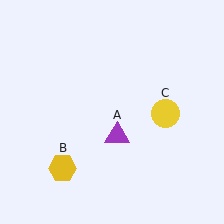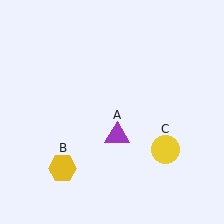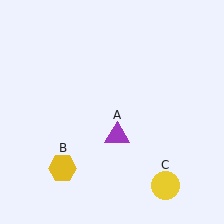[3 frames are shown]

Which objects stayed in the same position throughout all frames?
Purple triangle (object A) and yellow hexagon (object B) remained stationary.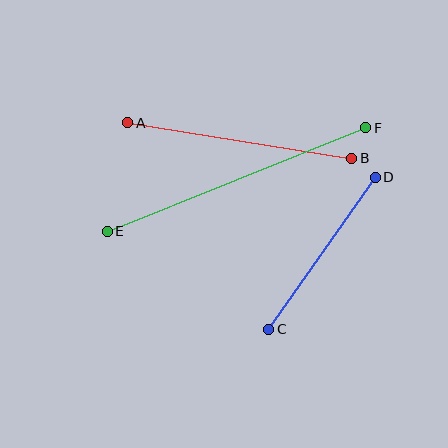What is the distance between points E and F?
The distance is approximately 279 pixels.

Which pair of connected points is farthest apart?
Points E and F are farthest apart.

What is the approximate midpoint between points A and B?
The midpoint is at approximately (240, 141) pixels.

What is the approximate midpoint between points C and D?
The midpoint is at approximately (322, 253) pixels.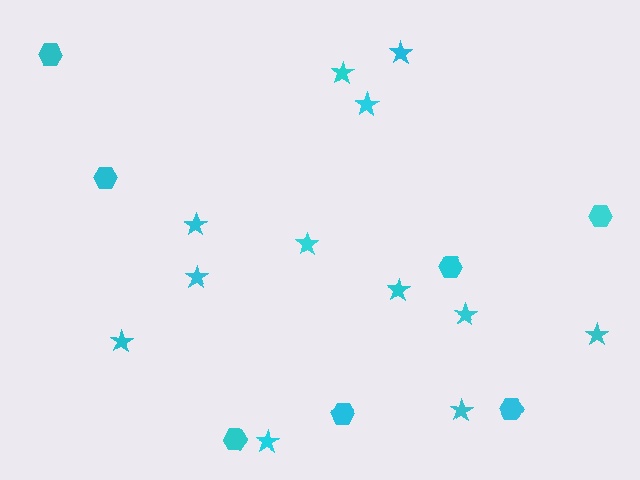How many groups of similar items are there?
There are 2 groups: one group of stars (12) and one group of hexagons (7).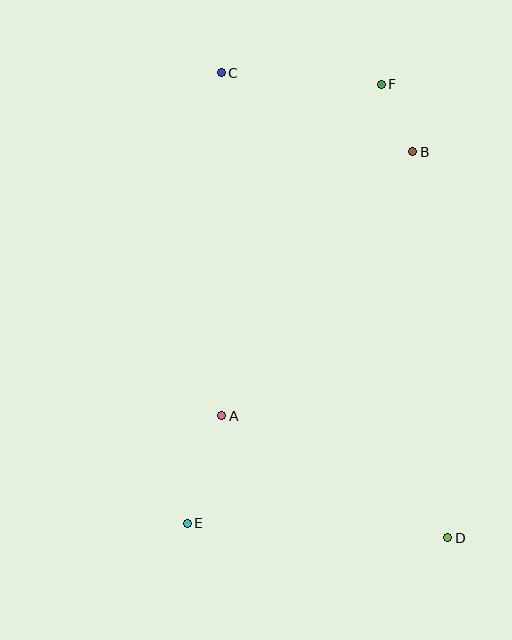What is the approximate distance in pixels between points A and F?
The distance between A and F is approximately 368 pixels.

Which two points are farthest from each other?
Points C and D are farthest from each other.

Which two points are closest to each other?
Points B and F are closest to each other.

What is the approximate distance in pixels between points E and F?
The distance between E and F is approximately 480 pixels.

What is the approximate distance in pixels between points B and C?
The distance between B and C is approximately 207 pixels.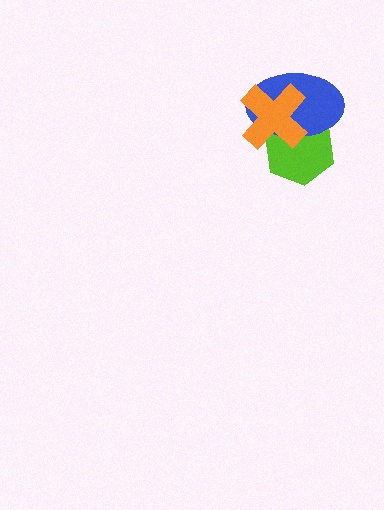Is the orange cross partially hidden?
No, no other shape covers it.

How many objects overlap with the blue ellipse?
2 objects overlap with the blue ellipse.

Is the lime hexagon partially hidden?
Yes, it is partially covered by another shape.